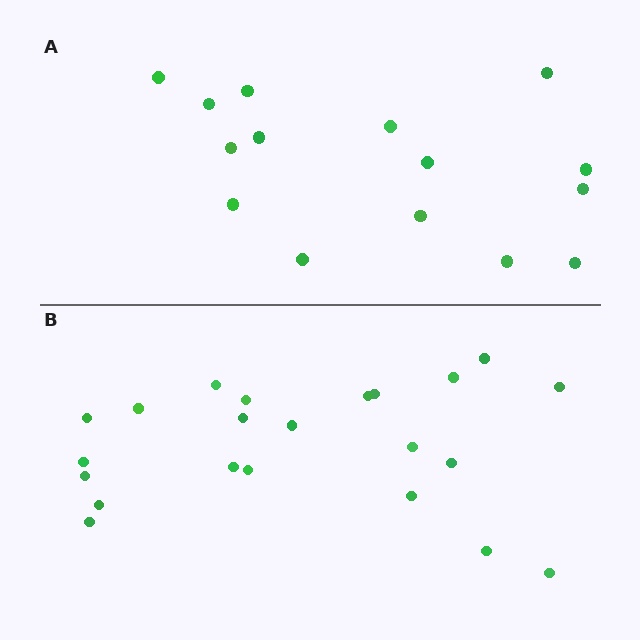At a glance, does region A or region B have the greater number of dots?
Region B (the bottom region) has more dots.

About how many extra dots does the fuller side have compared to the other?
Region B has roughly 8 or so more dots than region A.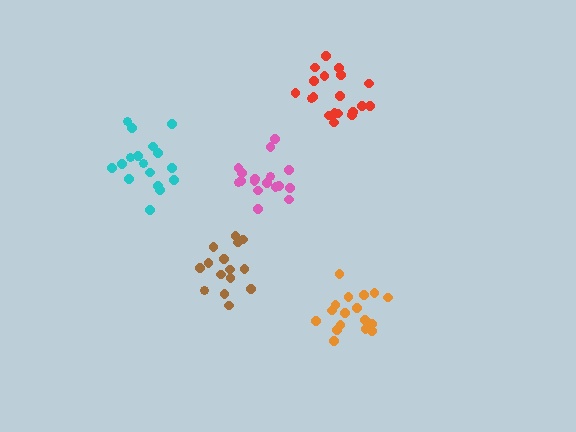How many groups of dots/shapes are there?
There are 5 groups.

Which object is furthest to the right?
The orange cluster is rightmost.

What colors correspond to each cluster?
The clusters are colored: cyan, orange, brown, pink, red.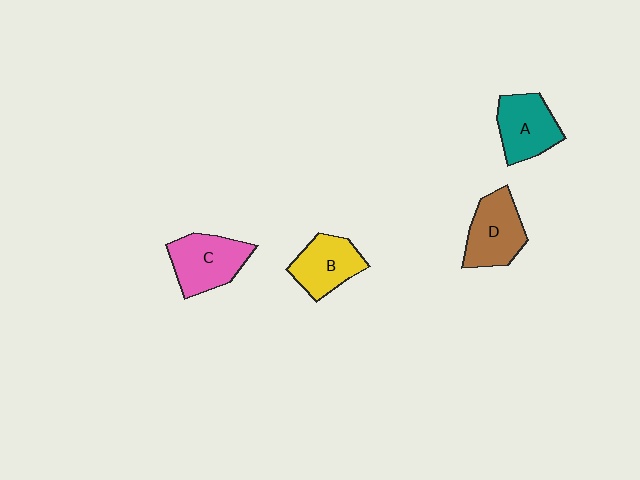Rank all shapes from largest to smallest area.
From largest to smallest: C (pink), D (brown), A (teal), B (yellow).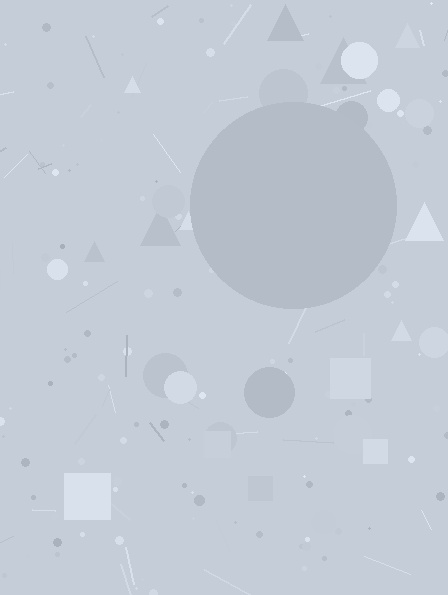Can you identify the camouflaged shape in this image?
The camouflaged shape is a circle.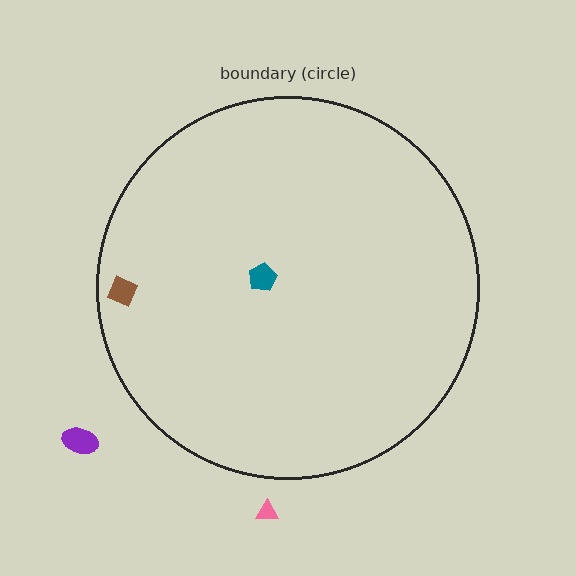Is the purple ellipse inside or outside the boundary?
Outside.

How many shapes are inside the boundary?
2 inside, 2 outside.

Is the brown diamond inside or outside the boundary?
Inside.